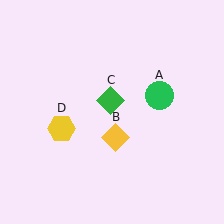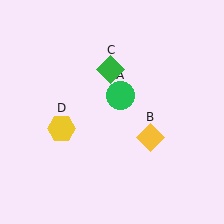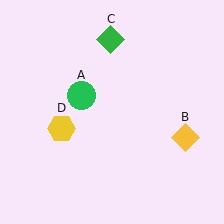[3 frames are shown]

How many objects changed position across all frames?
3 objects changed position: green circle (object A), yellow diamond (object B), green diamond (object C).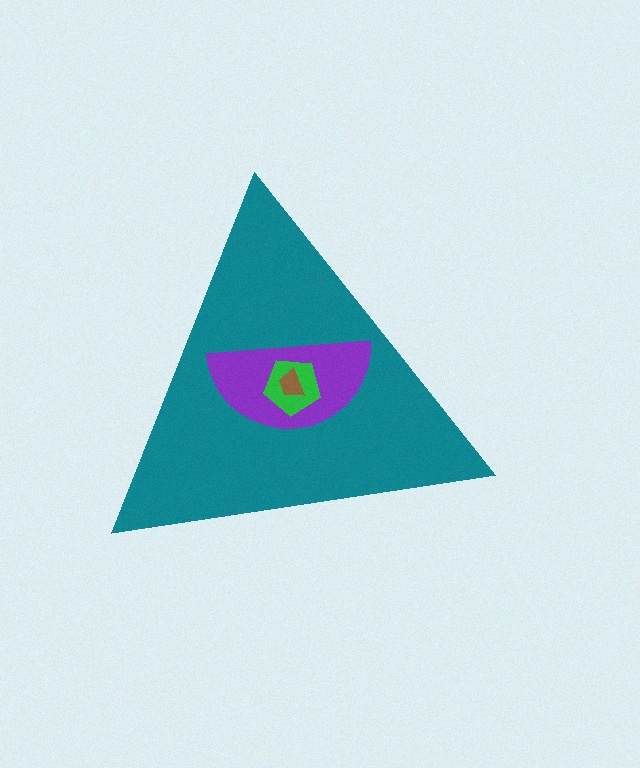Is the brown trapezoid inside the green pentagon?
Yes.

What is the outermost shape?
The teal triangle.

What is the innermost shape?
The brown trapezoid.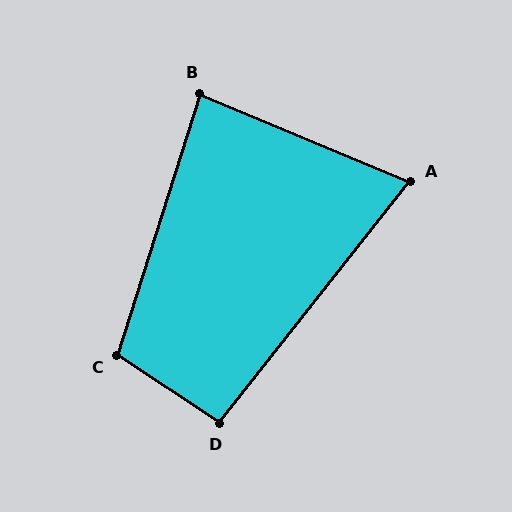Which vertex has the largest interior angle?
C, at approximately 106 degrees.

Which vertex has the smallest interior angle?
A, at approximately 74 degrees.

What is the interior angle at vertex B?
Approximately 85 degrees (approximately right).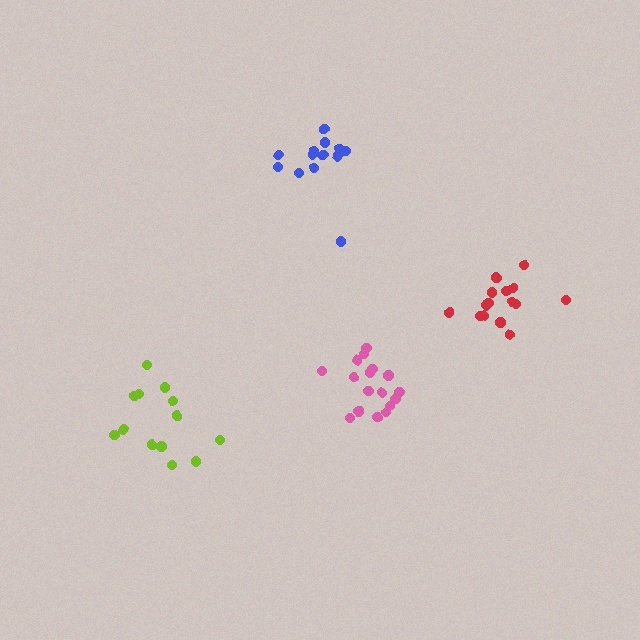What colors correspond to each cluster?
The clusters are colored: pink, red, blue, lime.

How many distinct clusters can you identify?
There are 4 distinct clusters.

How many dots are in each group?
Group 1: 17 dots, Group 2: 16 dots, Group 3: 13 dots, Group 4: 13 dots (59 total).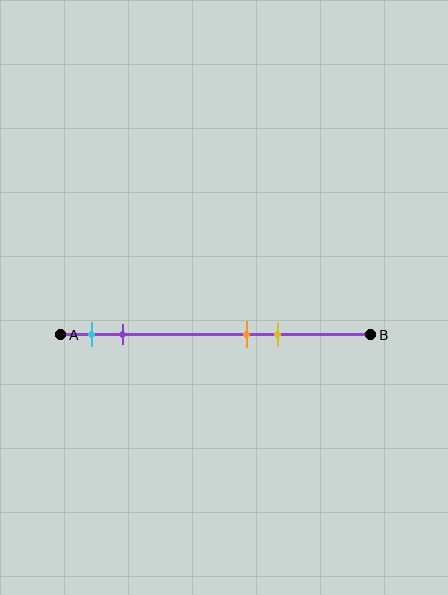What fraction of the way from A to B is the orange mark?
The orange mark is approximately 60% (0.6) of the way from A to B.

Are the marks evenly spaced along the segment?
No, the marks are not evenly spaced.